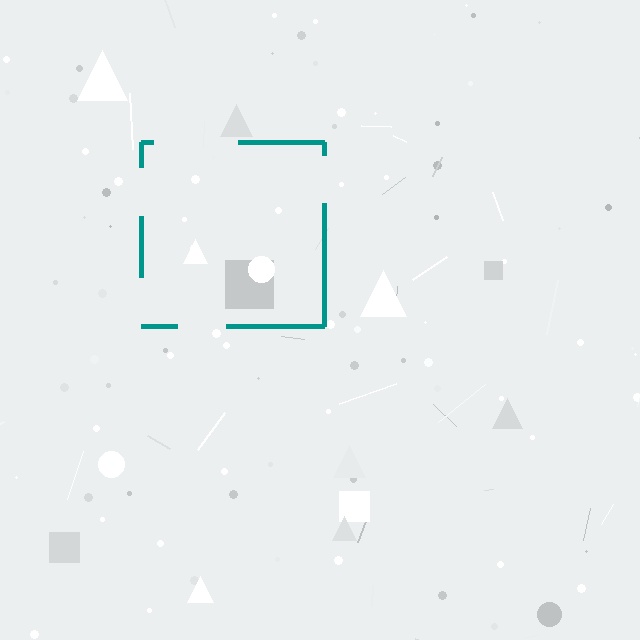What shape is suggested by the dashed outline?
The dashed outline suggests a square.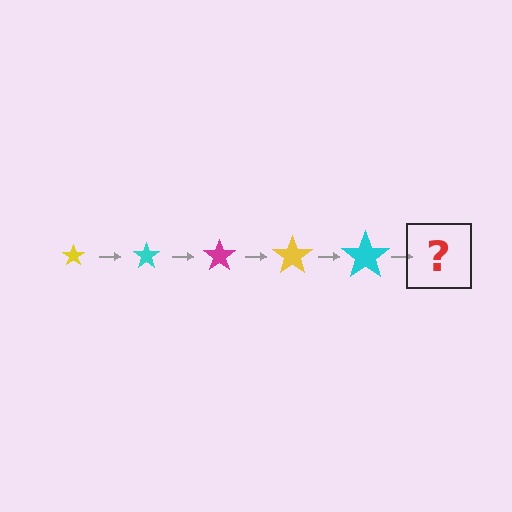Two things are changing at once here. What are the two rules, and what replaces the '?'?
The two rules are that the star grows larger each step and the color cycles through yellow, cyan, and magenta. The '?' should be a magenta star, larger than the previous one.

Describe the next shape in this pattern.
It should be a magenta star, larger than the previous one.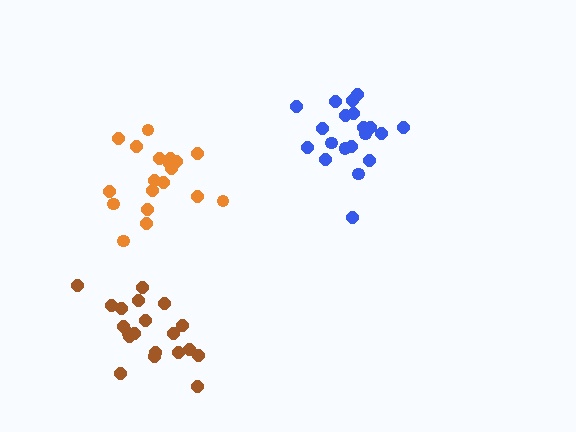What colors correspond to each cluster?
The clusters are colored: brown, blue, orange.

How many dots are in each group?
Group 1: 20 dots, Group 2: 20 dots, Group 3: 21 dots (61 total).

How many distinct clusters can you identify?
There are 3 distinct clusters.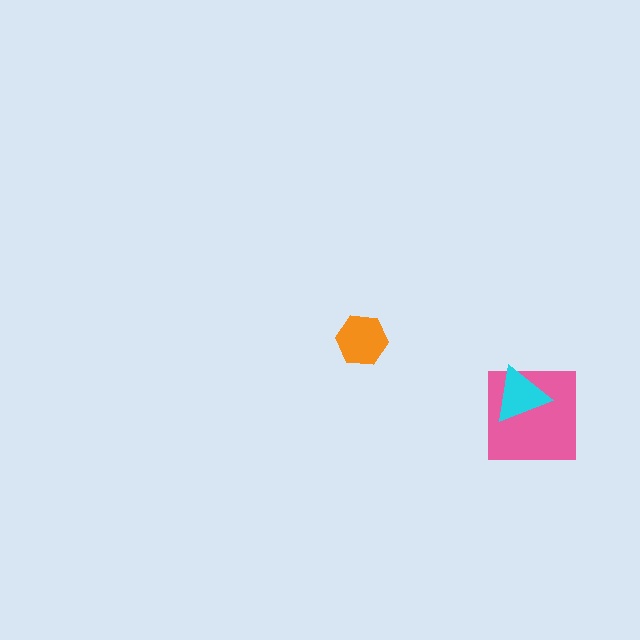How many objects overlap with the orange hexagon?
0 objects overlap with the orange hexagon.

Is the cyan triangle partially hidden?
No, no other shape covers it.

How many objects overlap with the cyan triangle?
1 object overlaps with the cyan triangle.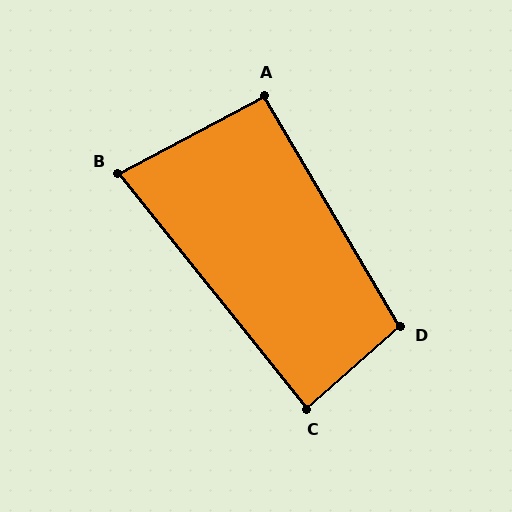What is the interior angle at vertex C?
Approximately 87 degrees (approximately right).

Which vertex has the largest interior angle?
D, at approximately 101 degrees.